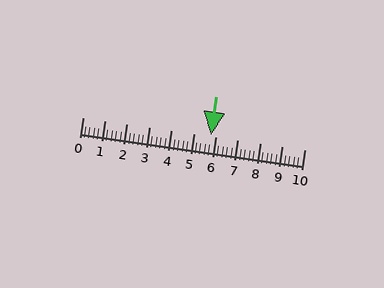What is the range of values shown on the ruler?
The ruler shows values from 0 to 10.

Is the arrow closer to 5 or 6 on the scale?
The arrow is closer to 6.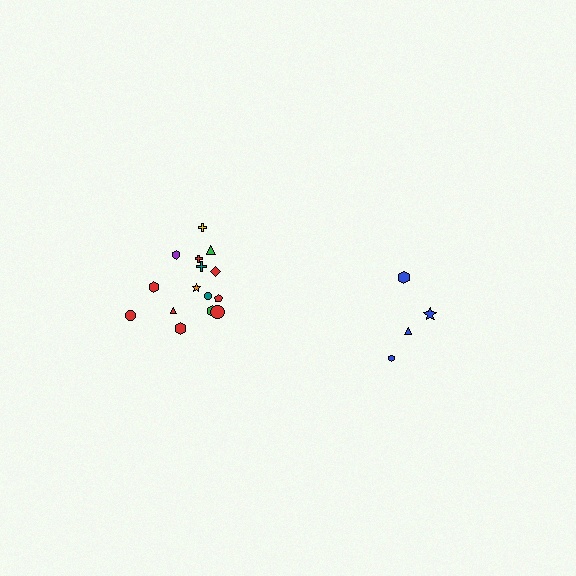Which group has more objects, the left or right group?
The left group.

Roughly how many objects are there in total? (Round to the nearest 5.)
Roughly 20 objects in total.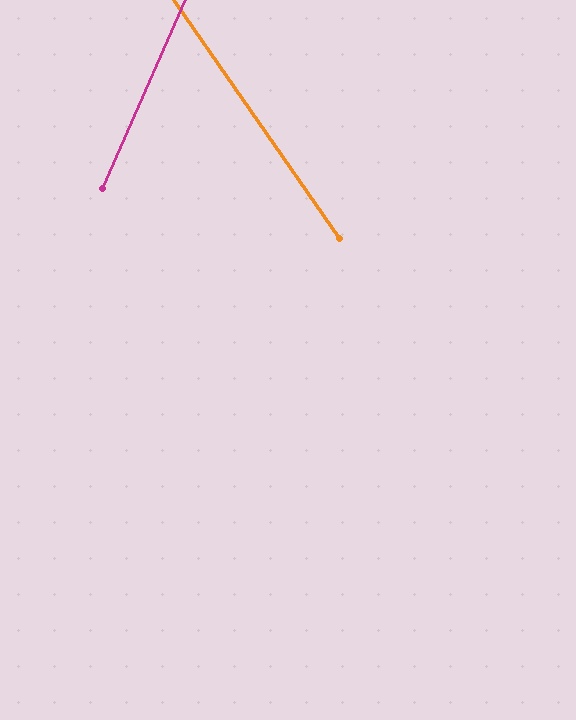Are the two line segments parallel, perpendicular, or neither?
Neither parallel nor perpendicular — they differ by about 58°.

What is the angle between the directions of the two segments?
Approximately 58 degrees.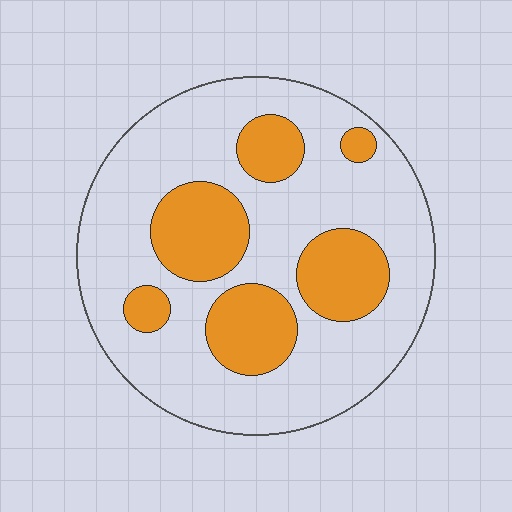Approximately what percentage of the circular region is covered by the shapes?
Approximately 30%.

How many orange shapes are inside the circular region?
6.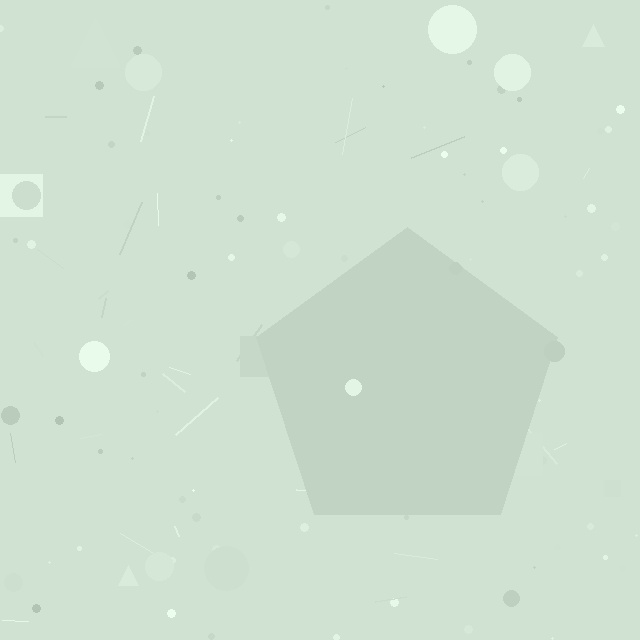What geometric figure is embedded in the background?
A pentagon is embedded in the background.